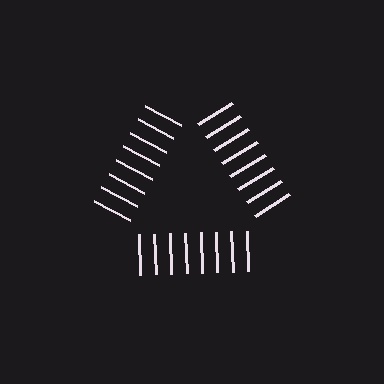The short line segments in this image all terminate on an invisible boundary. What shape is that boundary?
An illusory triangle — the line segments terminate on its edges but no continuous stroke is drawn.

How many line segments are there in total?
24 — 8 along each of the 3 edges.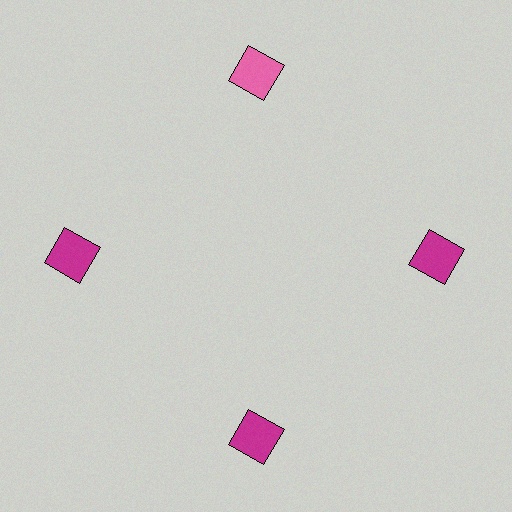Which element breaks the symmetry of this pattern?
The pink square at roughly the 12 o'clock position breaks the symmetry. All other shapes are magenta squares.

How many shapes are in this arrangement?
There are 4 shapes arranged in a ring pattern.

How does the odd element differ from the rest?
It has a different color: pink instead of magenta.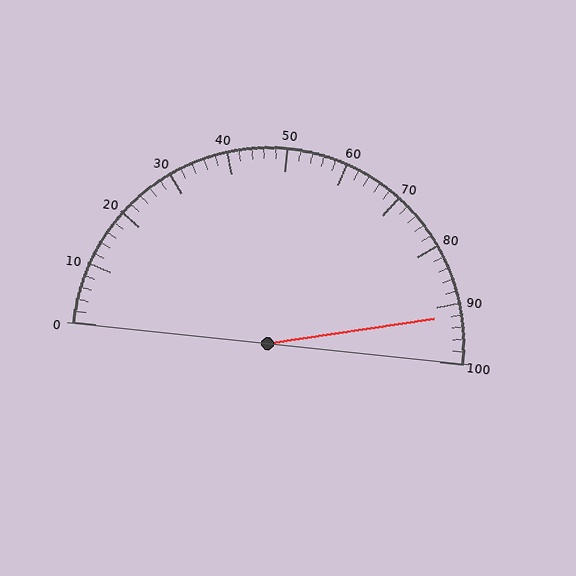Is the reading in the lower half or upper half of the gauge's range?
The reading is in the upper half of the range (0 to 100).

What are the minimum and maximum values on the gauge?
The gauge ranges from 0 to 100.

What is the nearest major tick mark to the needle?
The nearest major tick mark is 90.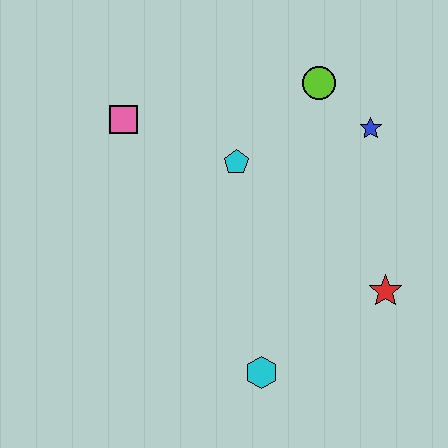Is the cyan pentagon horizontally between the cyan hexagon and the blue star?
No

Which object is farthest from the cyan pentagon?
The cyan hexagon is farthest from the cyan pentagon.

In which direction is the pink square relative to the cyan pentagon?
The pink square is to the left of the cyan pentagon.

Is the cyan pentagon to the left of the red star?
Yes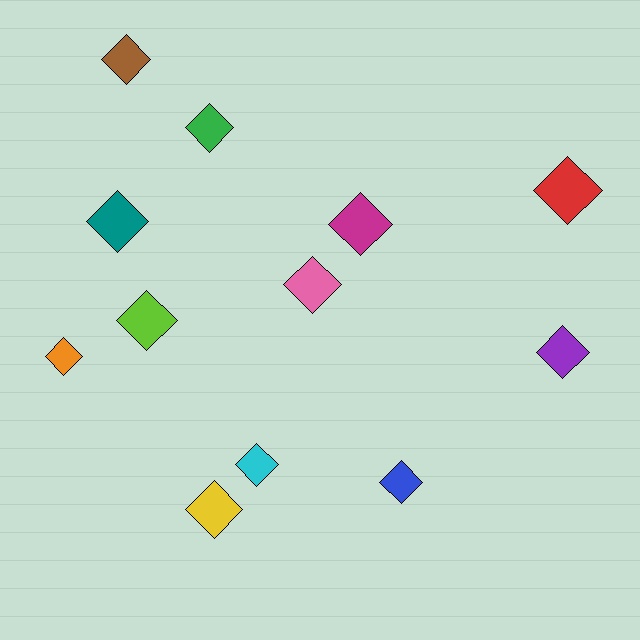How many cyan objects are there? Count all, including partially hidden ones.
There is 1 cyan object.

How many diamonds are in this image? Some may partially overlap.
There are 12 diamonds.